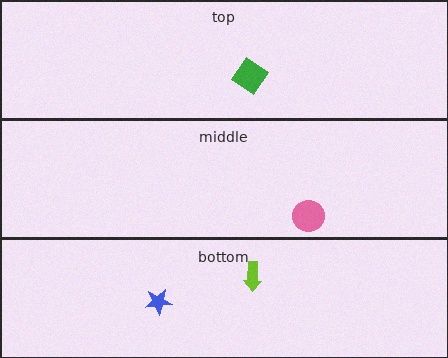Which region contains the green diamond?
The top region.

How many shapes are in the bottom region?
2.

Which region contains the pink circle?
The middle region.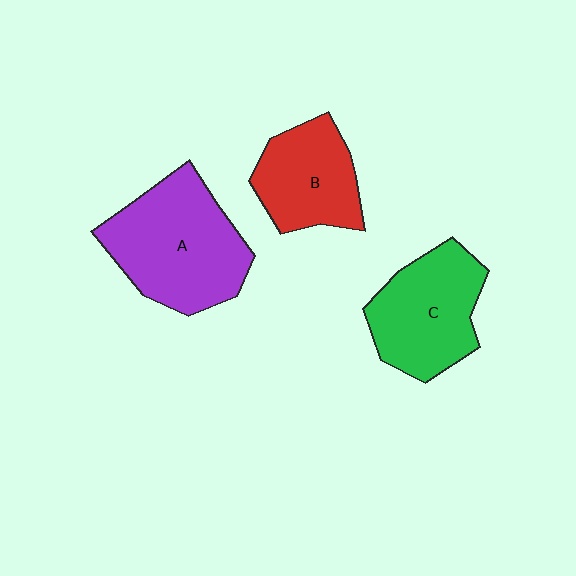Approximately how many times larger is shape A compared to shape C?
Approximately 1.2 times.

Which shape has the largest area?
Shape A (purple).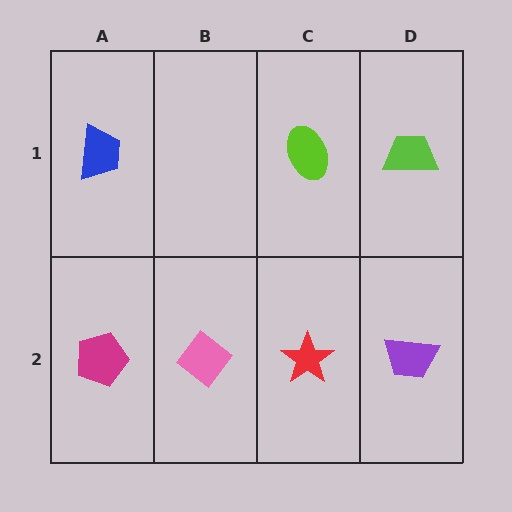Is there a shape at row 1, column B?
No, that cell is empty.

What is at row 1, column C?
A lime ellipse.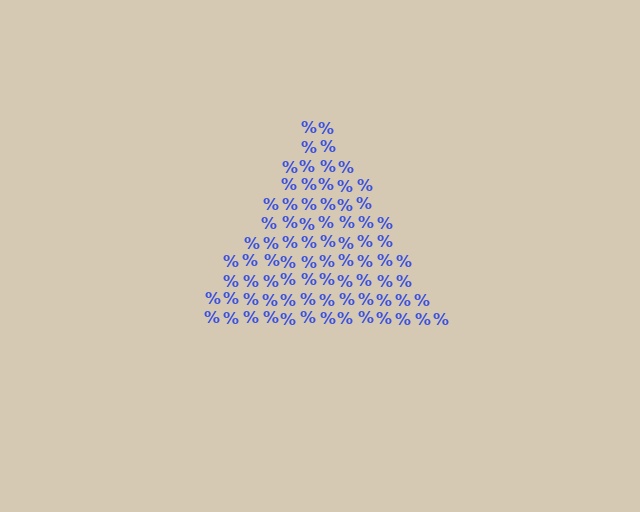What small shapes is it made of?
It is made of small percent signs.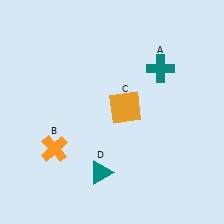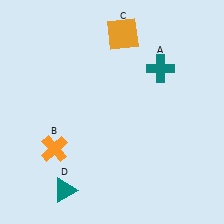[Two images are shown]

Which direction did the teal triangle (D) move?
The teal triangle (D) moved left.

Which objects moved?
The objects that moved are: the orange square (C), the teal triangle (D).